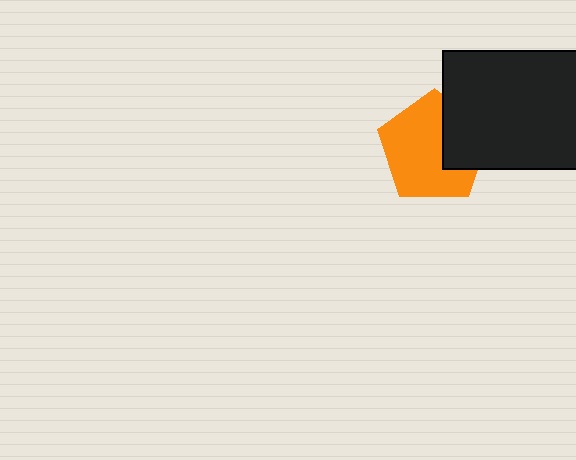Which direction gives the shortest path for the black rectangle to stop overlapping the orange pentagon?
Moving right gives the shortest separation.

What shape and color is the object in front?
The object in front is a black rectangle.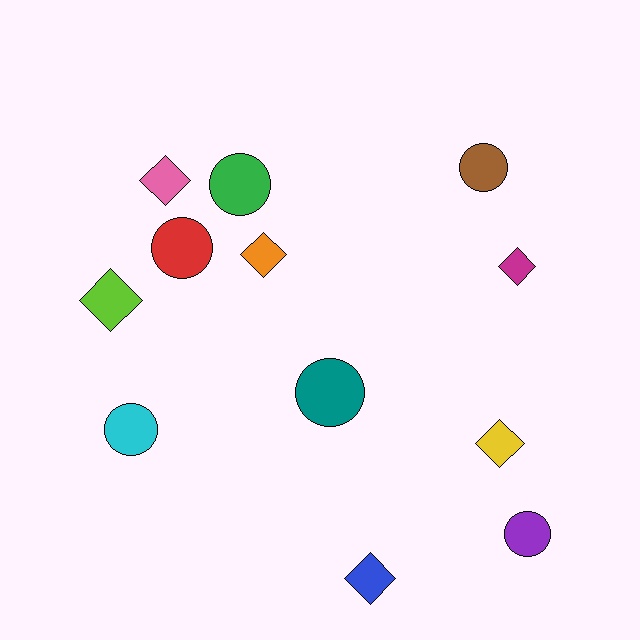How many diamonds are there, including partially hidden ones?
There are 6 diamonds.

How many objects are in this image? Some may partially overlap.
There are 12 objects.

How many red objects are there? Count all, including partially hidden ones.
There is 1 red object.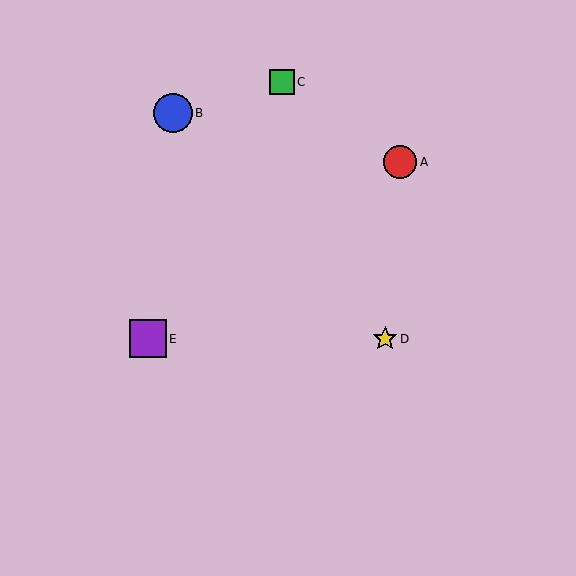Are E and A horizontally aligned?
No, E is at y≈339 and A is at y≈162.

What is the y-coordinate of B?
Object B is at y≈113.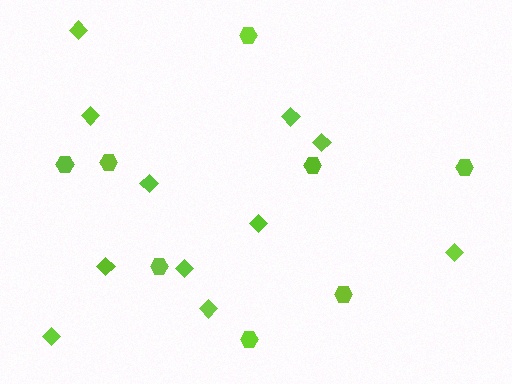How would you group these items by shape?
There are 2 groups: one group of hexagons (8) and one group of diamonds (11).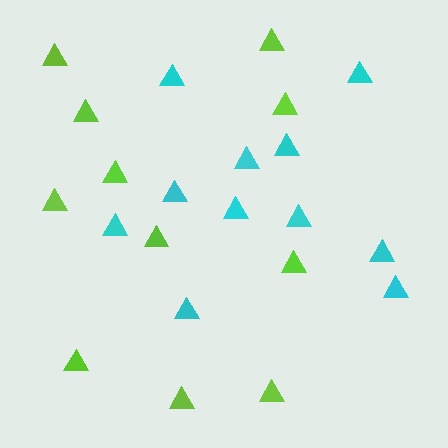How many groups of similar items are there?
There are 2 groups: one group of cyan triangles (11) and one group of lime triangles (11).